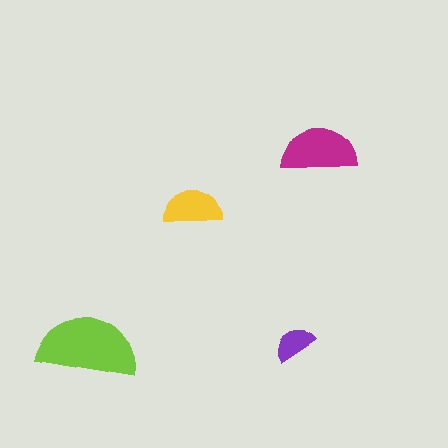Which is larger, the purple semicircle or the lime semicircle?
The lime one.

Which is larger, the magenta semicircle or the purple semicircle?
The magenta one.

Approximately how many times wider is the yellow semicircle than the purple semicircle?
About 1.5 times wider.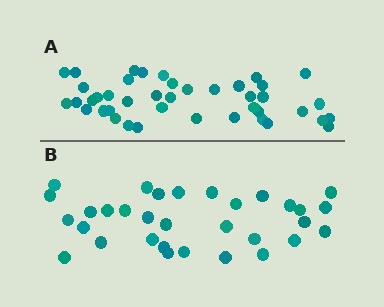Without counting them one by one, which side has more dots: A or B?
Region A (the top region) has more dots.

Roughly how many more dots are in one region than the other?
Region A has roughly 10 or so more dots than region B.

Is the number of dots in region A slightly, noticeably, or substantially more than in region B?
Region A has noticeably more, but not dramatically so. The ratio is roughly 1.3 to 1.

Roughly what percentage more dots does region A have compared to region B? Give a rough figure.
About 30% more.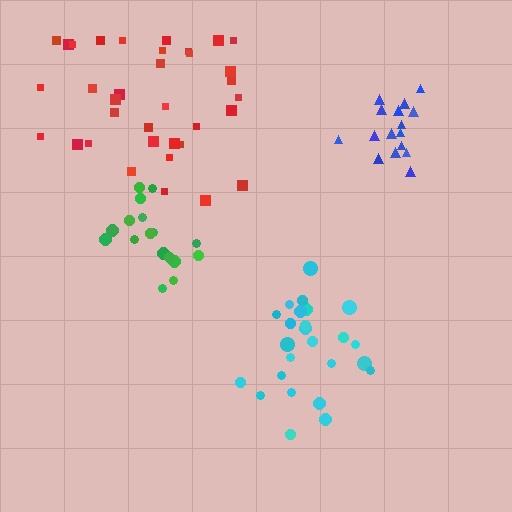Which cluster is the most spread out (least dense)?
Red.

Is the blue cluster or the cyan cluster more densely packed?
Blue.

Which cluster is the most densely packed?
Blue.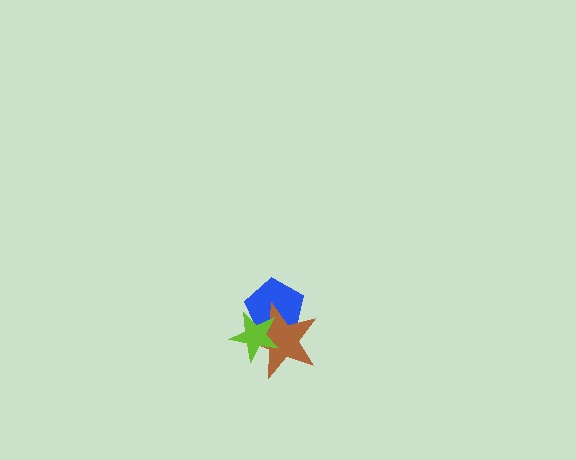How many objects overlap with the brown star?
2 objects overlap with the brown star.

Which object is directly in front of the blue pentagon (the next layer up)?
The brown star is directly in front of the blue pentagon.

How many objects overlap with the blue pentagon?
2 objects overlap with the blue pentagon.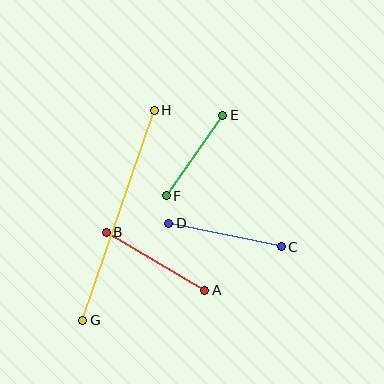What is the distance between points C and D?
The distance is approximately 115 pixels.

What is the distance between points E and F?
The distance is approximately 98 pixels.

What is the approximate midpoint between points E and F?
The midpoint is at approximately (195, 155) pixels.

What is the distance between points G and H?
The distance is approximately 222 pixels.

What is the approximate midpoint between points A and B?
The midpoint is at approximately (155, 261) pixels.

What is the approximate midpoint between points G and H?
The midpoint is at approximately (119, 215) pixels.